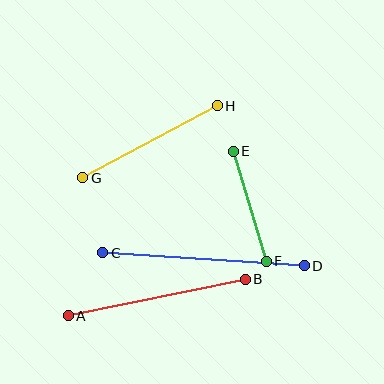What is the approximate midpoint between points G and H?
The midpoint is at approximately (150, 142) pixels.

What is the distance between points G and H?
The distance is approximately 153 pixels.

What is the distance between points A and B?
The distance is approximately 181 pixels.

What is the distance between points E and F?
The distance is approximately 115 pixels.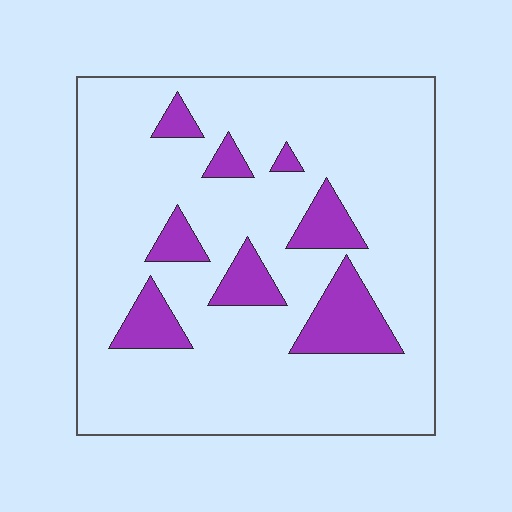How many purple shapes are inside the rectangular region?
8.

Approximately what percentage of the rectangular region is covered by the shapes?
Approximately 15%.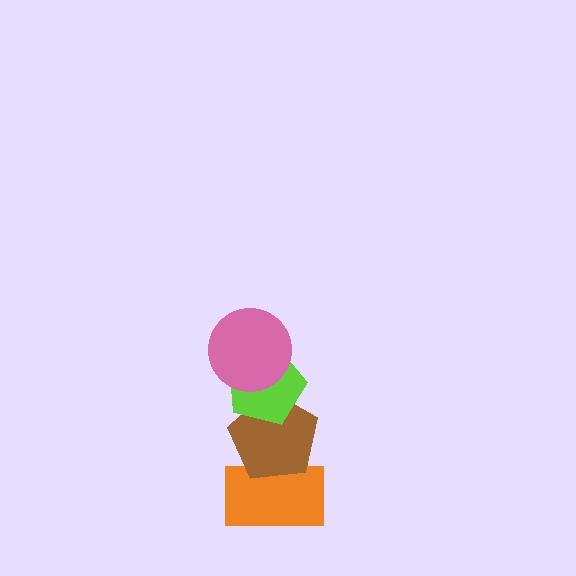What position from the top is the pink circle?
The pink circle is 1st from the top.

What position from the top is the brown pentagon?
The brown pentagon is 3rd from the top.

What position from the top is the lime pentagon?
The lime pentagon is 2nd from the top.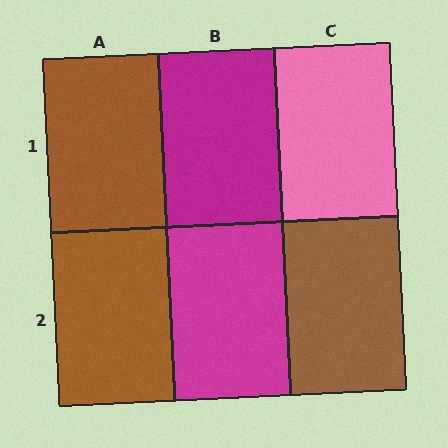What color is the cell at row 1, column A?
Brown.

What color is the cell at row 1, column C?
Pink.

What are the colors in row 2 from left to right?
Brown, magenta, brown.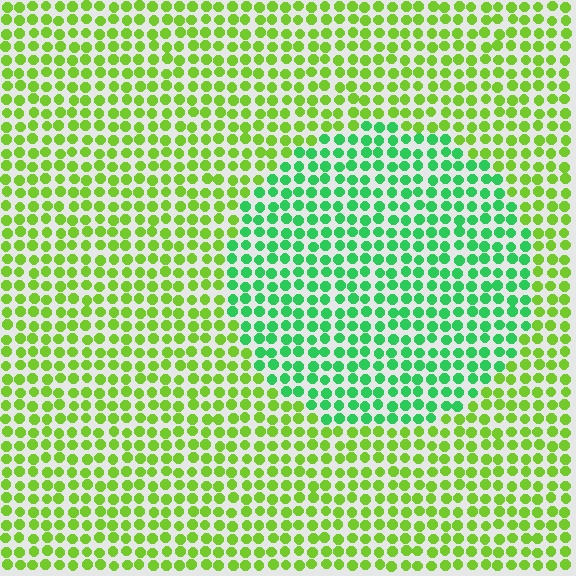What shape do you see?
I see a circle.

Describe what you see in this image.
The image is filled with small lime elements in a uniform arrangement. A circle-shaped region is visible where the elements are tinted to a slightly different hue, forming a subtle color boundary.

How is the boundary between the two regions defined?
The boundary is defined purely by a slight shift in hue (about 44 degrees). Spacing, size, and orientation are identical on both sides.